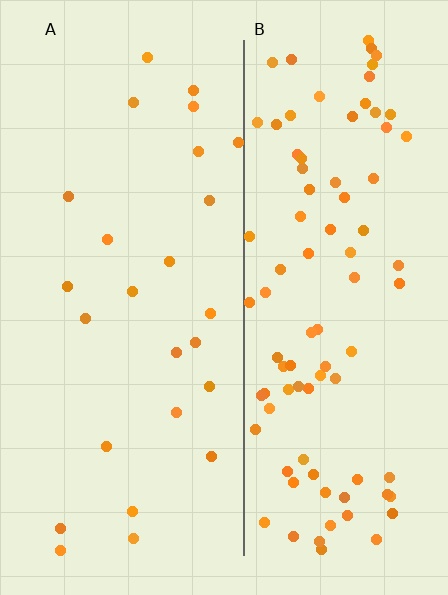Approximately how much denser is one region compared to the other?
Approximately 3.6× — region B over region A.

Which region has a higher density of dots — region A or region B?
B (the right).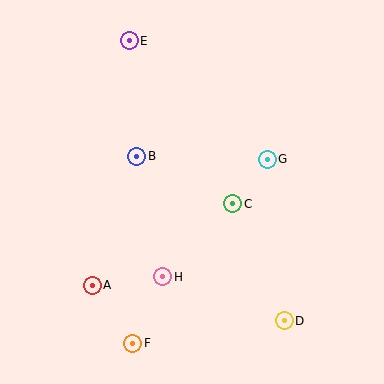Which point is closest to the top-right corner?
Point G is closest to the top-right corner.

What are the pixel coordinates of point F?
Point F is at (133, 343).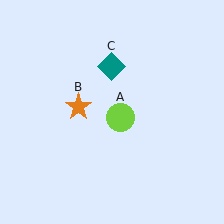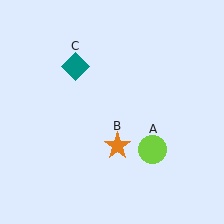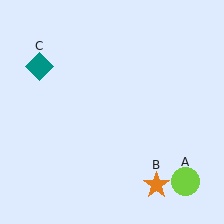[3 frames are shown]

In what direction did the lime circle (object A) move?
The lime circle (object A) moved down and to the right.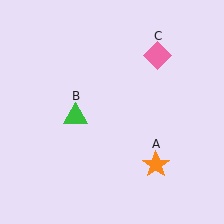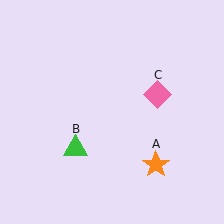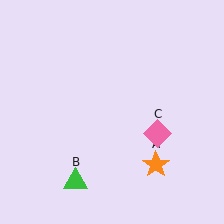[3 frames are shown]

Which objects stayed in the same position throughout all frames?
Orange star (object A) remained stationary.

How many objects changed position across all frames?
2 objects changed position: green triangle (object B), pink diamond (object C).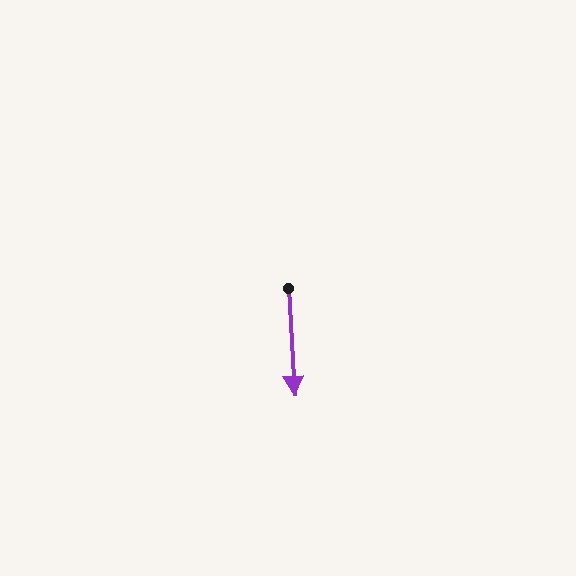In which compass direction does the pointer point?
South.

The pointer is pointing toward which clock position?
Roughly 6 o'clock.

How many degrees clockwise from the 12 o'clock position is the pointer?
Approximately 177 degrees.